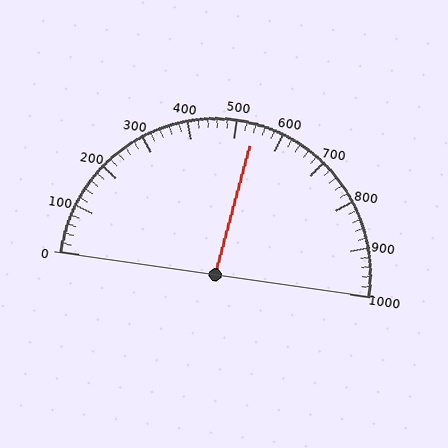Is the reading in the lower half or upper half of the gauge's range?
The reading is in the upper half of the range (0 to 1000).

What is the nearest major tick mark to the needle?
The nearest major tick mark is 500.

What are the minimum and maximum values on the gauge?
The gauge ranges from 0 to 1000.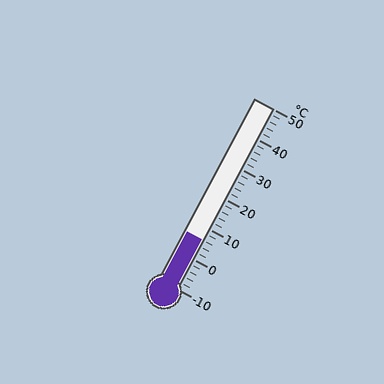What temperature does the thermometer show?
The thermometer shows approximately 6°C.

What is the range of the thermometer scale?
The thermometer scale ranges from -10°C to 50°C.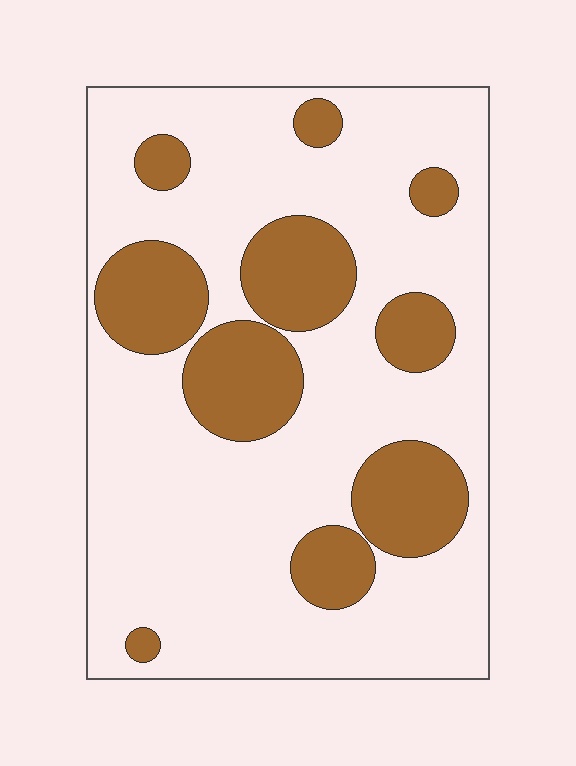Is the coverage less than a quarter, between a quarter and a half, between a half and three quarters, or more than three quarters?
Between a quarter and a half.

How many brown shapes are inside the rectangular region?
10.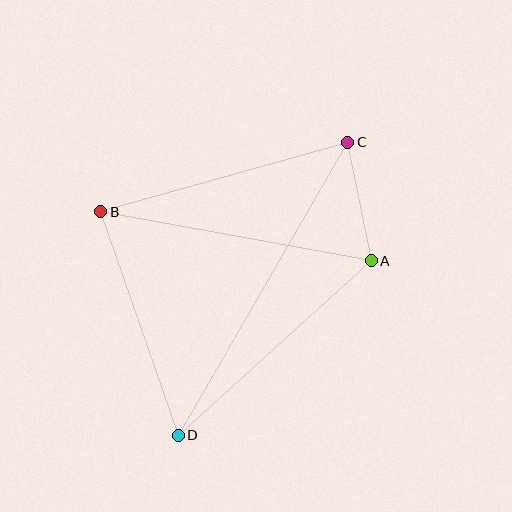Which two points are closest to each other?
Points A and C are closest to each other.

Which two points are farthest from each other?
Points C and D are farthest from each other.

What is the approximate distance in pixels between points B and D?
The distance between B and D is approximately 237 pixels.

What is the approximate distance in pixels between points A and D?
The distance between A and D is approximately 260 pixels.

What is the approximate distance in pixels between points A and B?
The distance between A and B is approximately 275 pixels.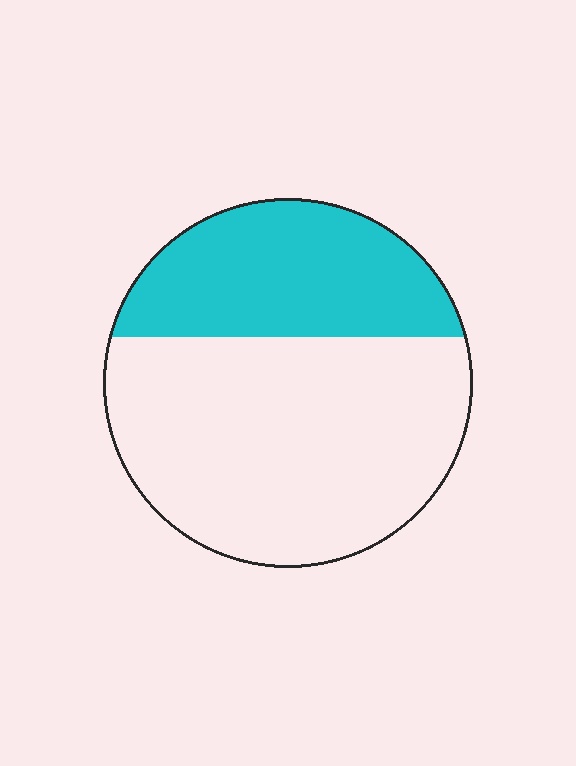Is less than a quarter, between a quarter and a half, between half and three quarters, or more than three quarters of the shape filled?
Between a quarter and a half.